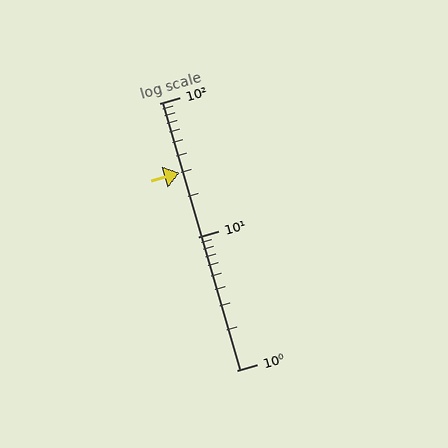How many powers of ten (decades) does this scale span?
The scale spans 2 decades, from 1 to 100.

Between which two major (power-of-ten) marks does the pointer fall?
The pointer is between 10 and 100.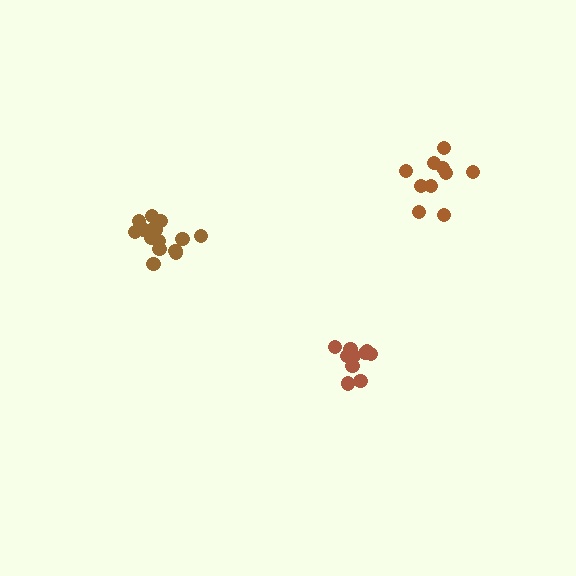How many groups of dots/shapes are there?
There are 3 groups.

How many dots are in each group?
Group 1: 15 dots, Group 2: 10 dots, Group 3: 10 dots (35 total).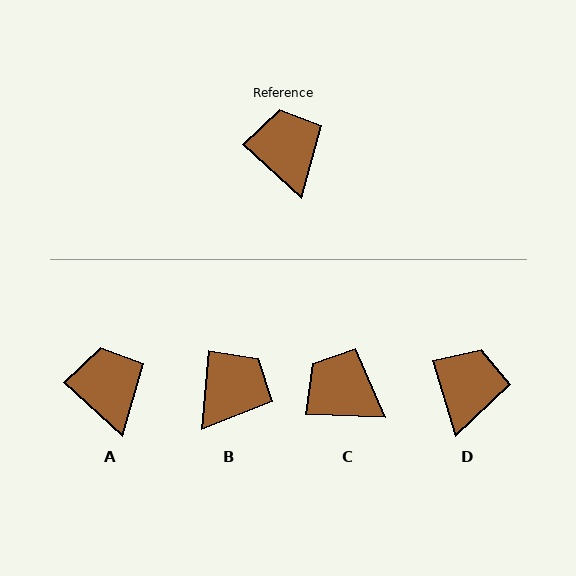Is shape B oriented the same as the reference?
No, it is off by about 53 degrees.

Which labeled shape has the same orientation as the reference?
A.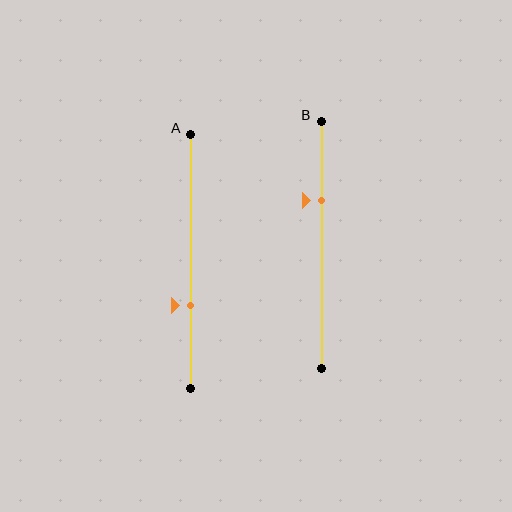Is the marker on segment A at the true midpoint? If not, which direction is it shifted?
No, the marker on segment A is shifted downward by about 17% of the segment length.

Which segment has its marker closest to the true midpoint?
Segment A has its marker closest to the true midpoint.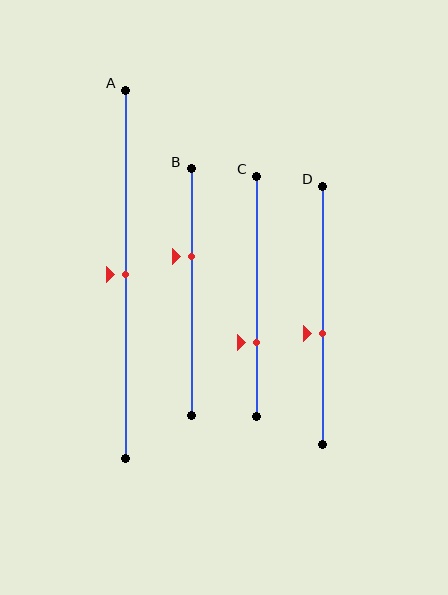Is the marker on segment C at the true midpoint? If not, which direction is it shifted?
No, the marker on segment C is shifted downward by about 19% of the segment length.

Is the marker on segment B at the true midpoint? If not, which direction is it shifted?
No, the marker on segment B is shifted upward by about 15% of the segment length.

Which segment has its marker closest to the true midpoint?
Segment A has its marker closest to the true midpoint.